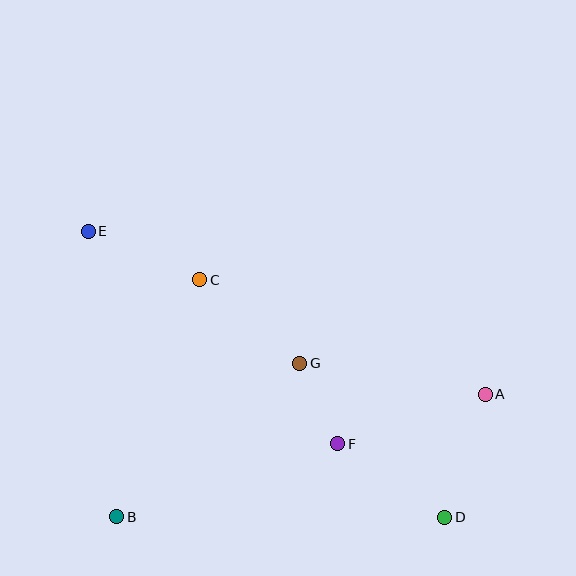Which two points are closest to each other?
Points F and G are closest to each other.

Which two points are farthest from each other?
Points D and E are farthest from each other.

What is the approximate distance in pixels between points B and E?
The distance between B and E is approximately 287 pixels.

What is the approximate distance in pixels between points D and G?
The distance between D and G is approximately 211 pixels.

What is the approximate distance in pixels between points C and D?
The distance between C and D is approximately 341 pixels.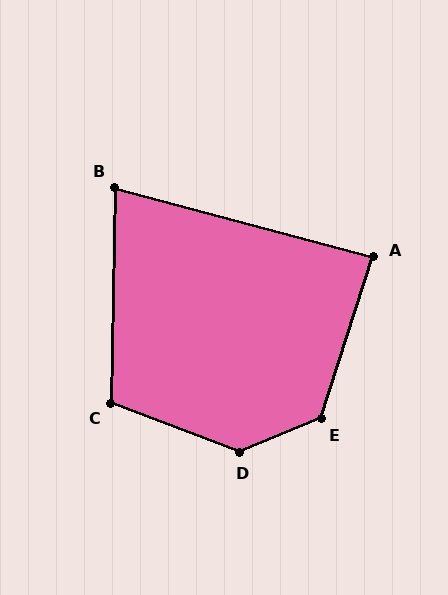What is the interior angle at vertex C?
Approximately 110 degrees (obtuse).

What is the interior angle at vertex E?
Approximately 130 degrees (obtuse).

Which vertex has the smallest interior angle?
B, at approximately 76 degrees.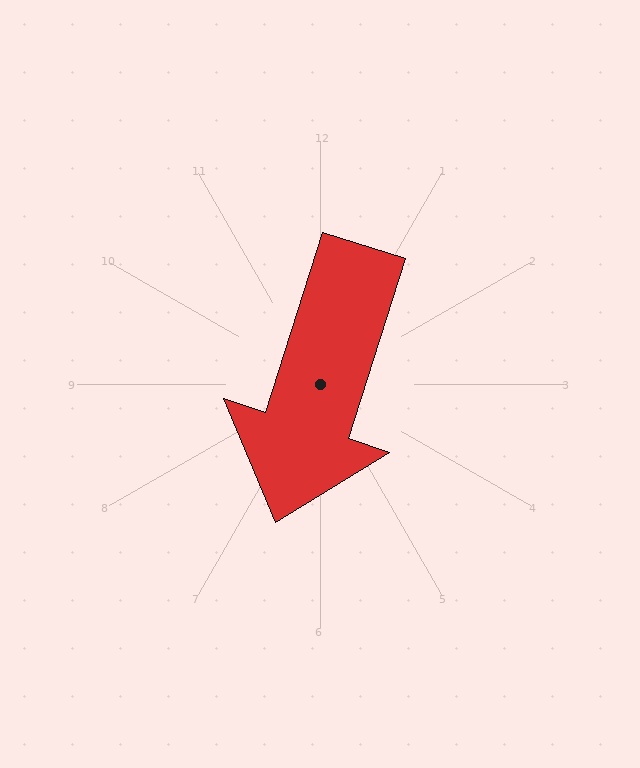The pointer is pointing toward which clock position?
Roughly 7 o'clock.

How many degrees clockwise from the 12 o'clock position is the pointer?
Approximately 198 degrees.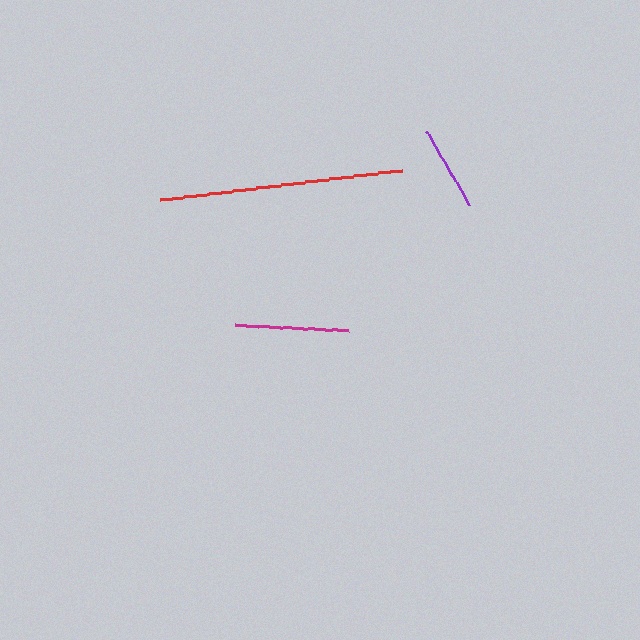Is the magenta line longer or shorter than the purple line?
The magenta line is longer than the purple line.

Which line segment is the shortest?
The purple line is the shortest at approximately 86 pixels.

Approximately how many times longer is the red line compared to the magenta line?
The red line is approximately 2.2 times the length of the magenta line.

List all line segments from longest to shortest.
From longest to shortest: red, magenta, purple.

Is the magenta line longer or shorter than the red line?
The red line is longer than the magenta line.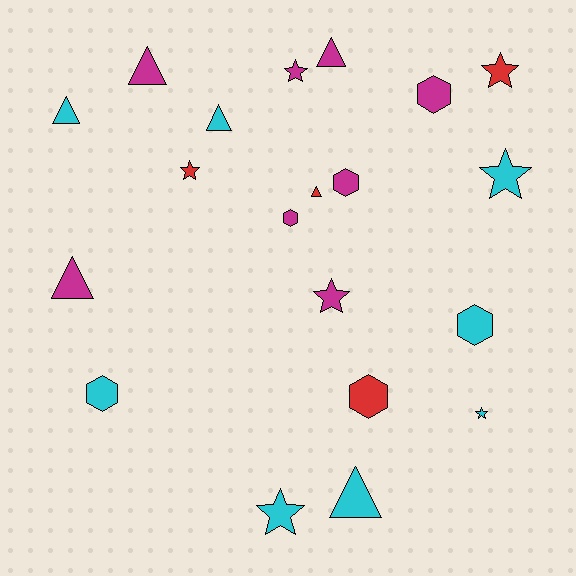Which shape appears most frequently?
Star, with 7 objects.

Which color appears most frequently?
Cyan, with 8 objects.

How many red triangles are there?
There is 1 red triangle.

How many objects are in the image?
There are 20 objects.